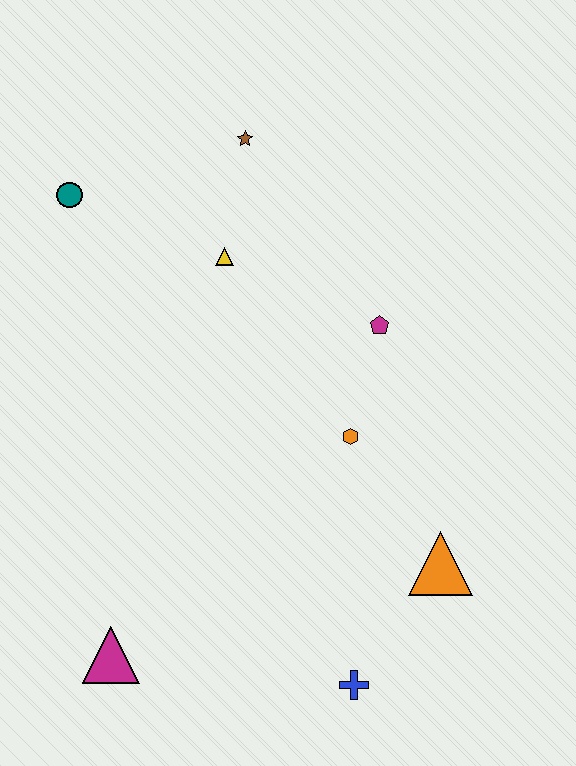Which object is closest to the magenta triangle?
The blue cross is closest to the magenta triangle.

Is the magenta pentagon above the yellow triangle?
No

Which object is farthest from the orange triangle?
The teal circle is farthest from the orange triangle.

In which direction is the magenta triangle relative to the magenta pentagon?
The magenta triangle is below the magenta pentagon.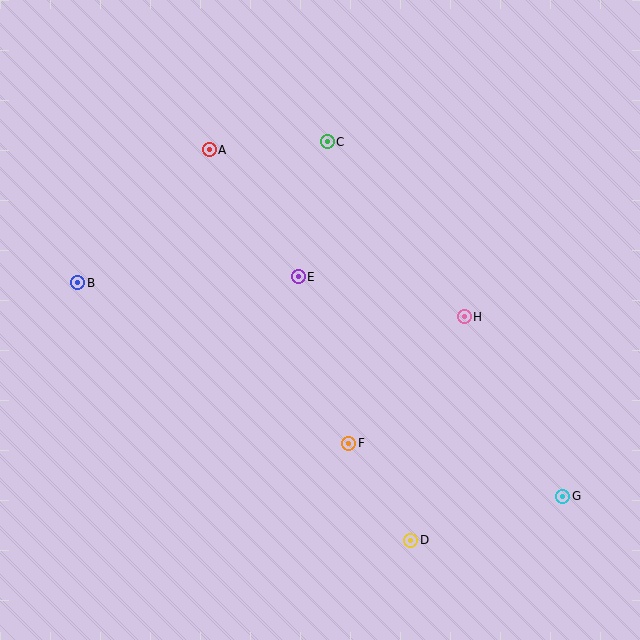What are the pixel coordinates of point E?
Point E is at (298, 277).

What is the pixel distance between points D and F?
The distance between D and F is 115 pixels.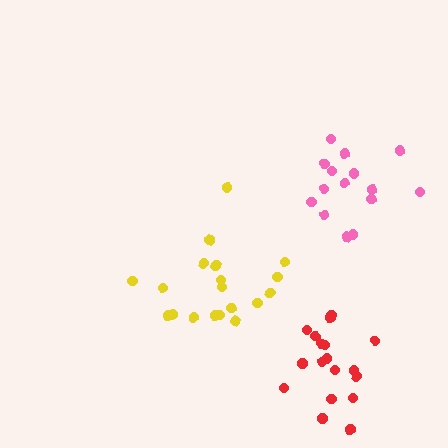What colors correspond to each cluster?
The clusters are colored: pink, yellow, red.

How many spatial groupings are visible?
There are 3 spatial groupings.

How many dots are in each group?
Group 1: 15 dots, Group 2: 19 dots, Group 3: 18 dots (52 total).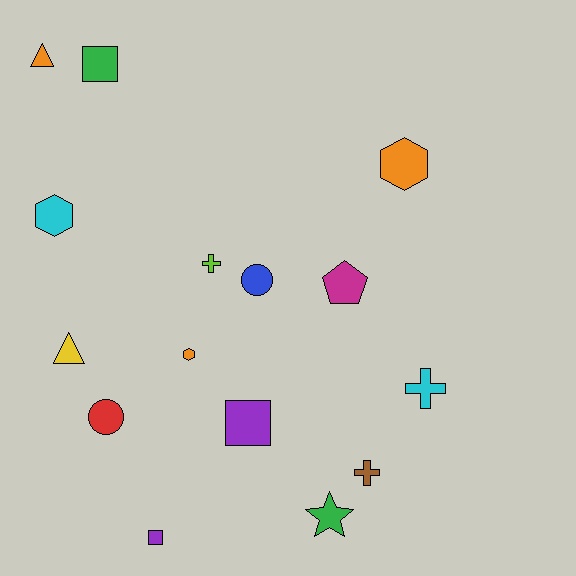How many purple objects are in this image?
There are 2 purple objects.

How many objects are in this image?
There are 15 objects.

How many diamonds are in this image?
There are no diamonds.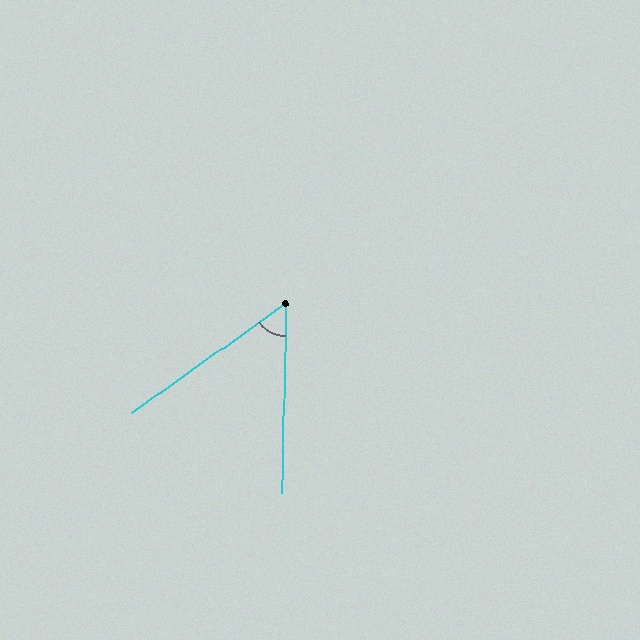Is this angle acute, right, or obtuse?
It is acute.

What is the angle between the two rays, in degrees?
Approximately 53 degrees.